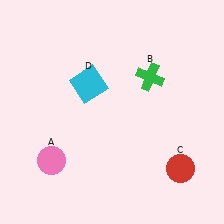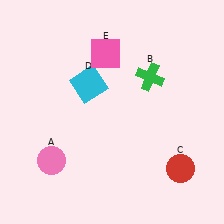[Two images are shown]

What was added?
A pink square (E) was added in Image 2.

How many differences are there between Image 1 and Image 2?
There is 1 difference between the two images.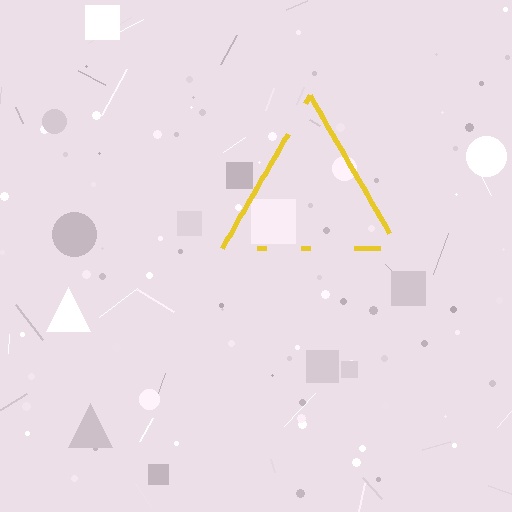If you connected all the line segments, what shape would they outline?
They would outline a triangle.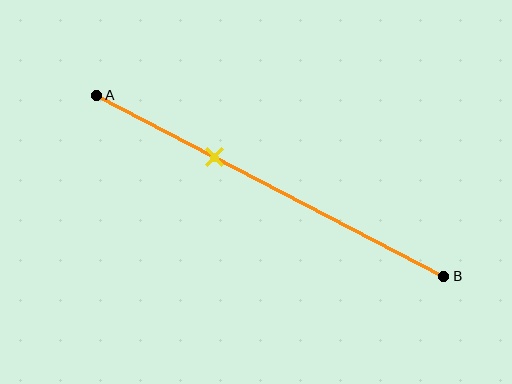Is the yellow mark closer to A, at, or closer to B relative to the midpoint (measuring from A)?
The yellow mark is closer to point A than the midpoint of segment AB.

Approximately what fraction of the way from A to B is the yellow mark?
The yellow mark is approximately 35% of the way from A to B.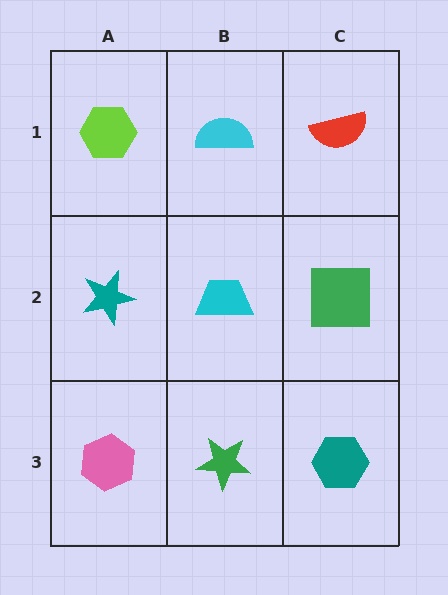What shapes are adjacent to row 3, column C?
A green square (row 2, column C), a green star (row 3, column B).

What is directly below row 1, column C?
A green square.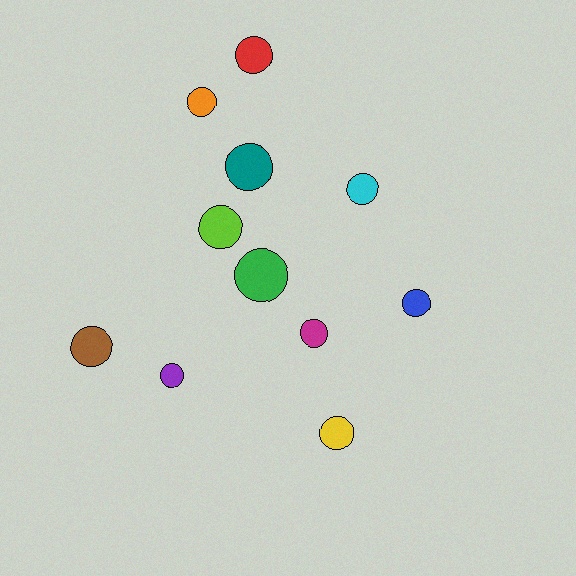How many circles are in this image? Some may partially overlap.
There are 11 circles.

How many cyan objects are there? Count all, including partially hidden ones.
There is 1 cyan object.